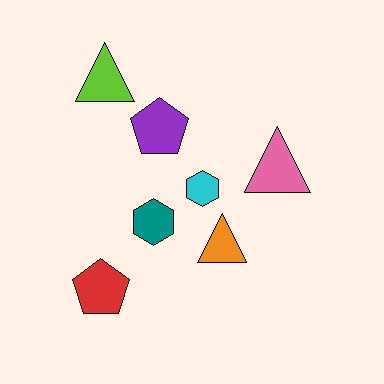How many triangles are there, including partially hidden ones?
There are 3 triangles.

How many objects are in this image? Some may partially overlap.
There are 7 objects.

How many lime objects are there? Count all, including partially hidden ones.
There is 1 lime object.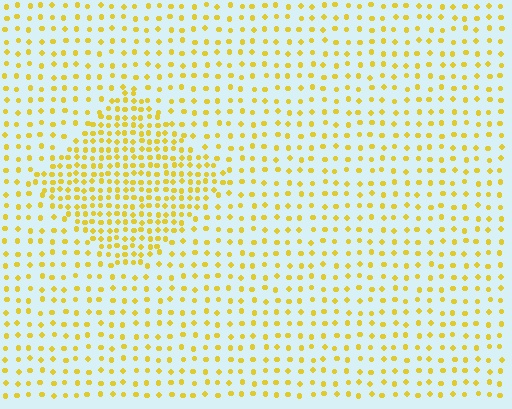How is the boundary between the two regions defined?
The boundary is defined by a change in element density (approximately 2.1x ratio). All elements are the same color, size, and shape.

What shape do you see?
I see a diamond.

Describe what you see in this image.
The image contains small yellow elements arranged at two different densities. A diamond-shaped region is visible where the elements are more densely packed than the surrounding area.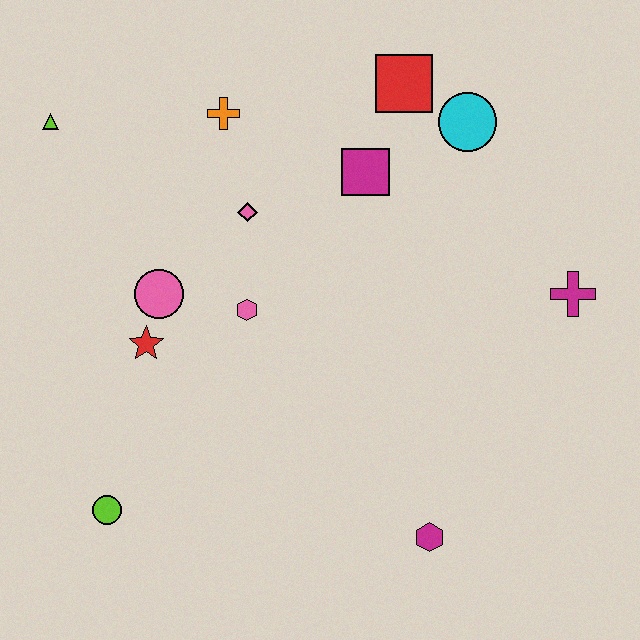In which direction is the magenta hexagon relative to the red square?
The magenta hexagon is below the red square.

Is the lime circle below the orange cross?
Yes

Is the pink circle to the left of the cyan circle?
Yes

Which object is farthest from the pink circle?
The magenta cross is farthest from the pink circle.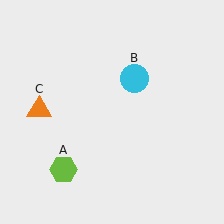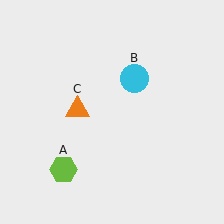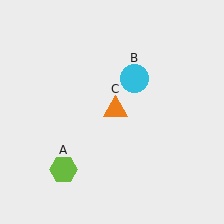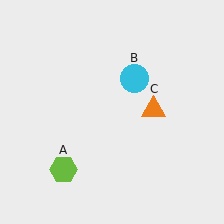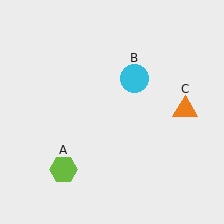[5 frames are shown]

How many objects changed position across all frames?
1 object changed position: orange triangle (object C).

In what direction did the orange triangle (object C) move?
The orange triangle (object C) moved right.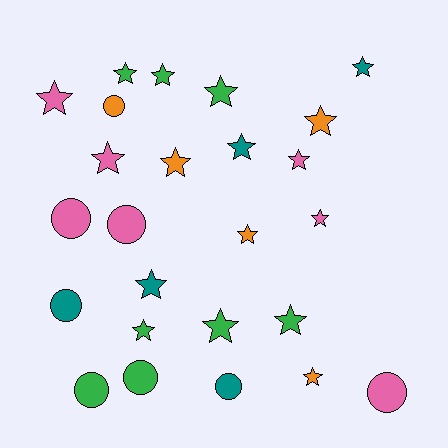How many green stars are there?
There are 6 green stars.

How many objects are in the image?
There are 25 objects.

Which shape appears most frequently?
Star, with 17 objects.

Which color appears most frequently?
Green, with 8 objects.